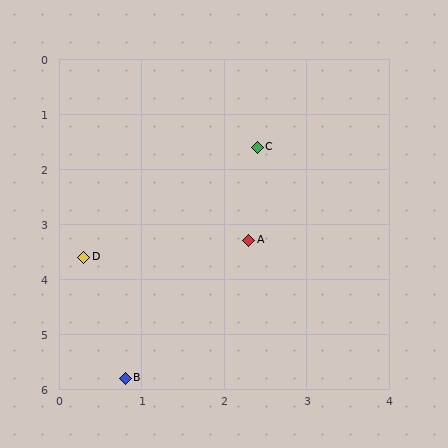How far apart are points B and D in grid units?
Points B and D are about 2.3 grid units apart.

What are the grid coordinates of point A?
Point A is at approximately (2.3, 3.3).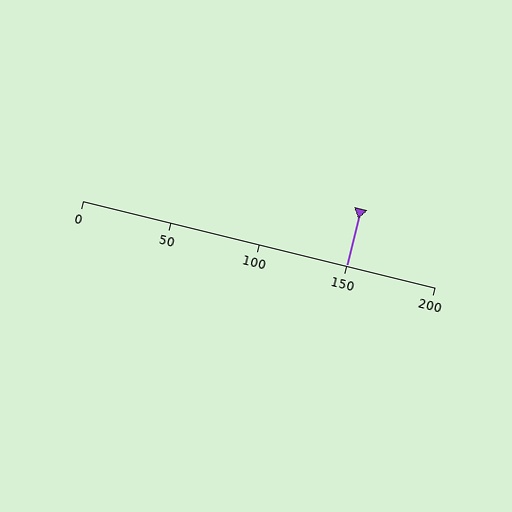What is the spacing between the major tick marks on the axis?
The major ticks are spaced 50 apart.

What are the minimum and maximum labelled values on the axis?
The axis runs from 0 to 200.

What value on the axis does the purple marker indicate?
The marker indicates approximately 150.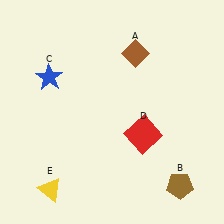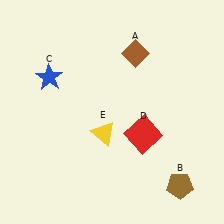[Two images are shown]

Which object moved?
The yellow triangle (E) moved up.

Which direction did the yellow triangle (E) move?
The yellow triangle (E) moved up.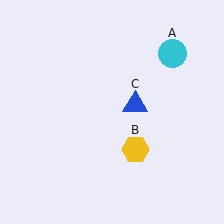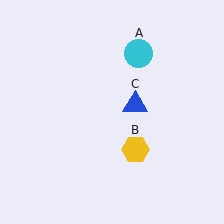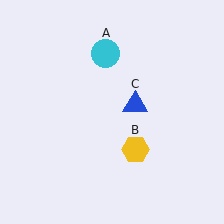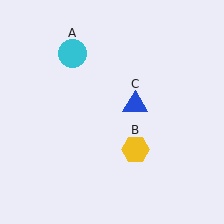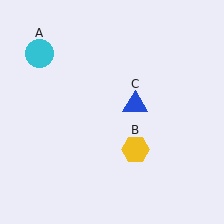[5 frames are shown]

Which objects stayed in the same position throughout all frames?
Yellow hexagon (object B) and blue triangle (object C) remained stationary.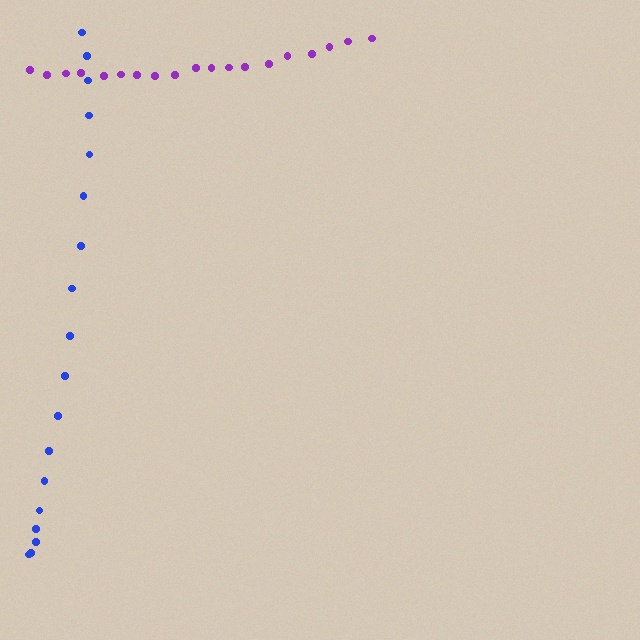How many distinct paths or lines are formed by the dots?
There are 2 distinct paths.